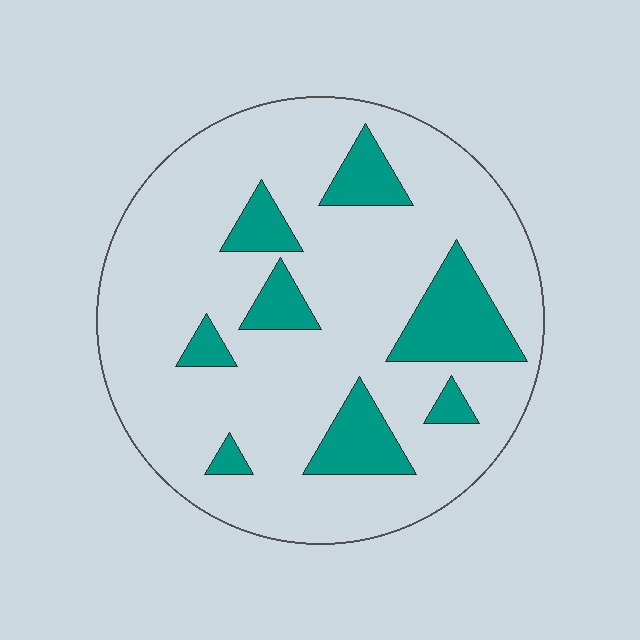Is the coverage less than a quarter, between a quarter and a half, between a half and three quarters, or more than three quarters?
Less than a quarter.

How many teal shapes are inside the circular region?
8.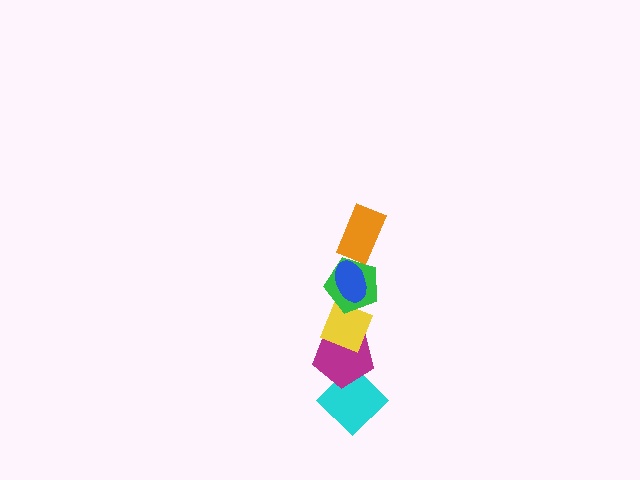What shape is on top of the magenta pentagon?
The yellow diamond is on top of the magenta pentagon.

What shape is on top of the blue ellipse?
The orange rectangle is on top of the blue ellipse.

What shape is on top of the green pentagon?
The blue ellipse is on top of the green pentagon.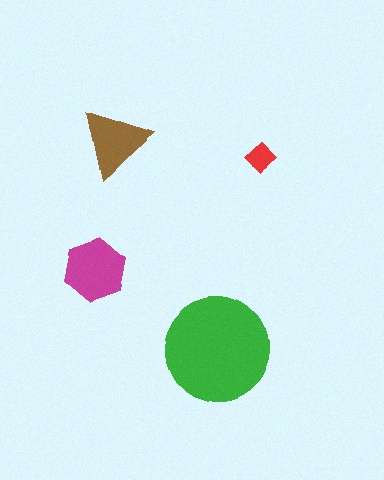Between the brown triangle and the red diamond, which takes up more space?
The brown triangle.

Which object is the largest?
The green circle.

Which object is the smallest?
The red diamond.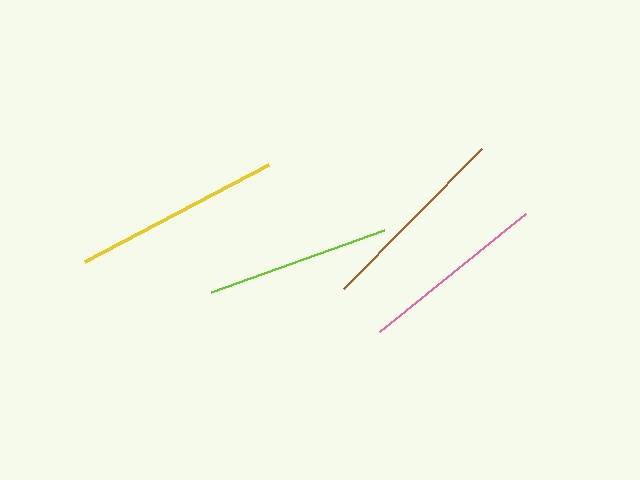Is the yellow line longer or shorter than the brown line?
The yellow line is longer than the brown line.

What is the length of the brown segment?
The brown segment is approximately 197 pixels long.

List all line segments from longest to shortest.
From longest to shortest: yellow, brown, pink, lime.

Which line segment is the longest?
The yellow line is the longest at approximately 208 pixels.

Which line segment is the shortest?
The lime line is the shortest at approximately 184 pixels.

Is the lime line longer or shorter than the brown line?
The brown line is longer than the lime line.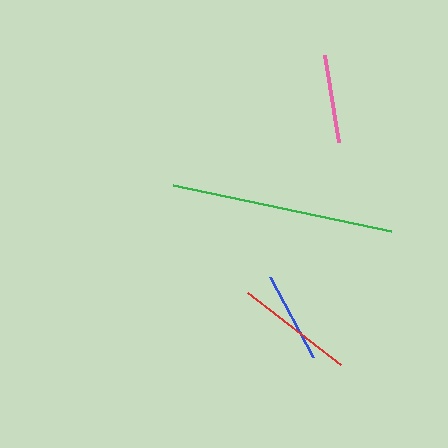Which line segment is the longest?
The green line is the longest at approximately 223 pixels.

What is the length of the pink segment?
The pink segment is approximately 88 pixels long.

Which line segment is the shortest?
The pink line is the shortest at approximately 88 pixels.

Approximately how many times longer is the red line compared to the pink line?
The red line is approximately 1.3 times the length of the pink line.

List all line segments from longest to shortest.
From longest to shortest: green, red, blue, pink.